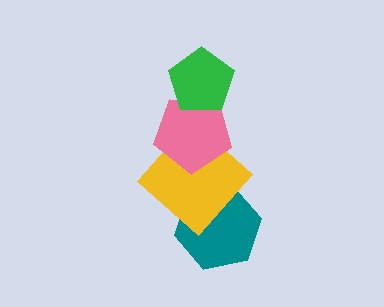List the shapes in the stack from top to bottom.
From top to bottom: the green pentagon, the pink pentagon, the yellow diamond, the teal hexagon.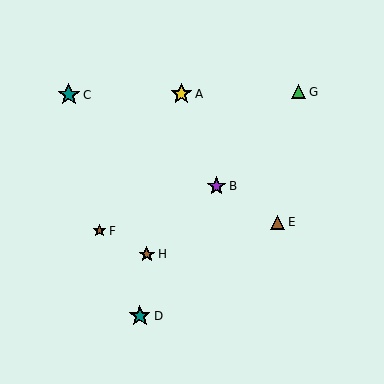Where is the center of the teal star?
The center of the teal star is at (69, 95).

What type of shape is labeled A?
Shape A is a yellow star.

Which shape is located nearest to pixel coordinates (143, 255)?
The brown star (labeled H) at (147, 254) is nearest to that location.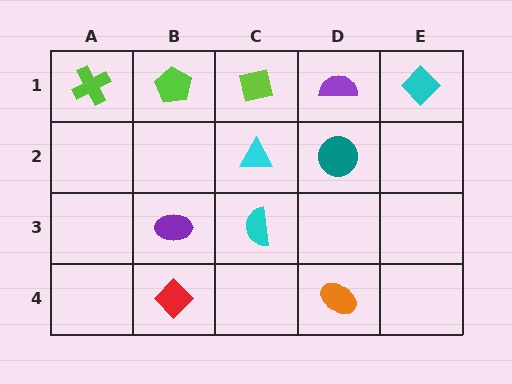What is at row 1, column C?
A lime square.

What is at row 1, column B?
A lime pentagon.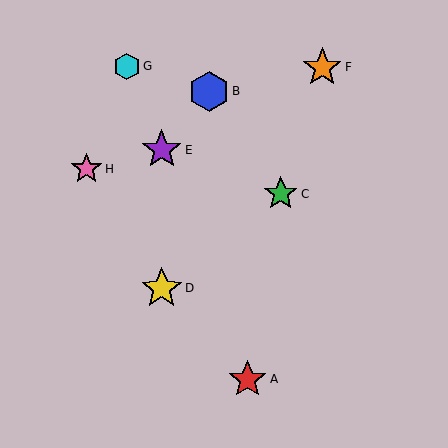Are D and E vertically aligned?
Yes, both are at x≈162.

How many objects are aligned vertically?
2 objects (D, E) are aligned vertically.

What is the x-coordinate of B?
Object B is at x≈209.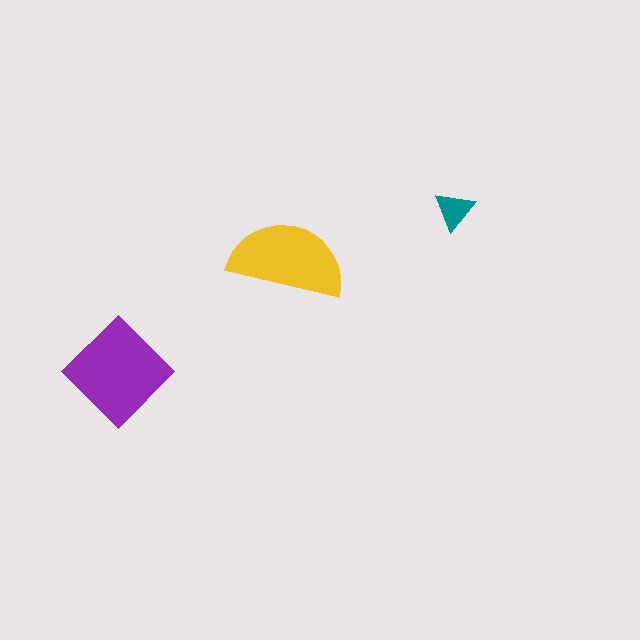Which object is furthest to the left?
The purple diamond is leftmost.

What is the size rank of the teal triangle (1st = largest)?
3rd.